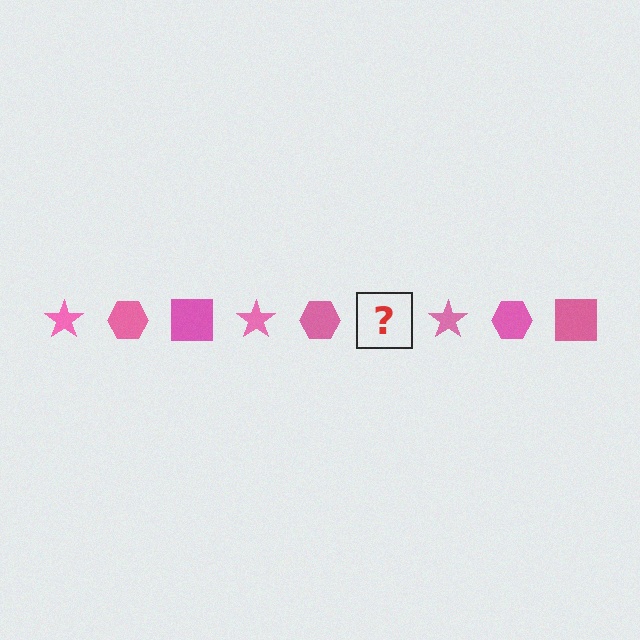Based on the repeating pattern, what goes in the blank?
The blank should be a pink square.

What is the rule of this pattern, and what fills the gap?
The rule is that the pattern cycles through star, hexagon, square shapes in pink. The gap should be filled with a pink square.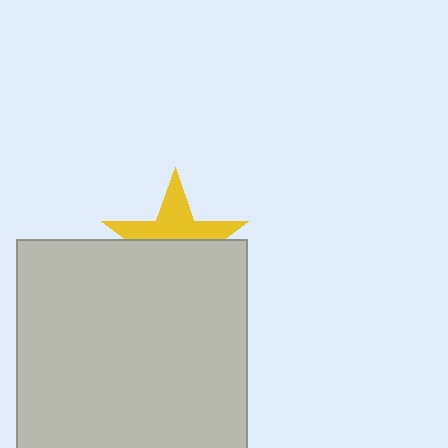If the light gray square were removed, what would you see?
You would see the complete yellow star.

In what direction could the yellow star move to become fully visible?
The yellow star could move up. That would shift it out from behind the light gray square entirely.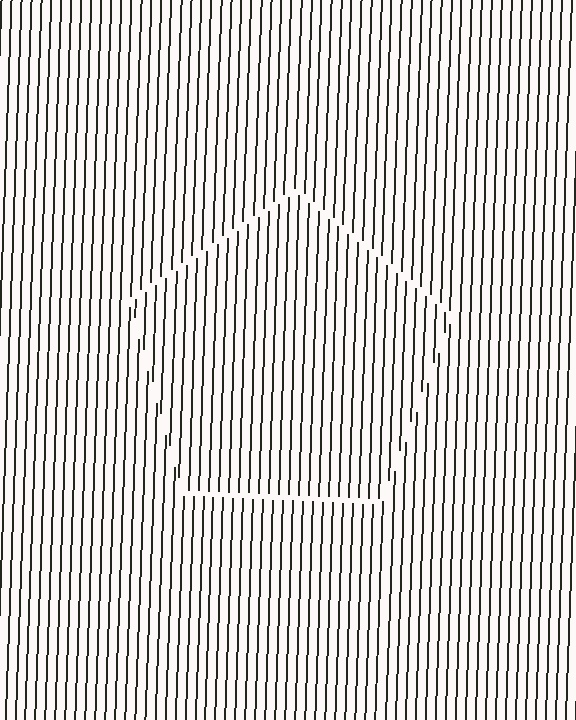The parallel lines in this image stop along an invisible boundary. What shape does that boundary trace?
An illusory pentagon. The interior of the shape contains the same grating, shifted by half a period — the contour is defined by the phase discontinuity where line-ends from the inner and outer gratings abut.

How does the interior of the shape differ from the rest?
The interior of the shape contains the same grating, shifted by half a period — the contour is defined by the phase discontinuity where line-ends from the inner and outer gratings abut.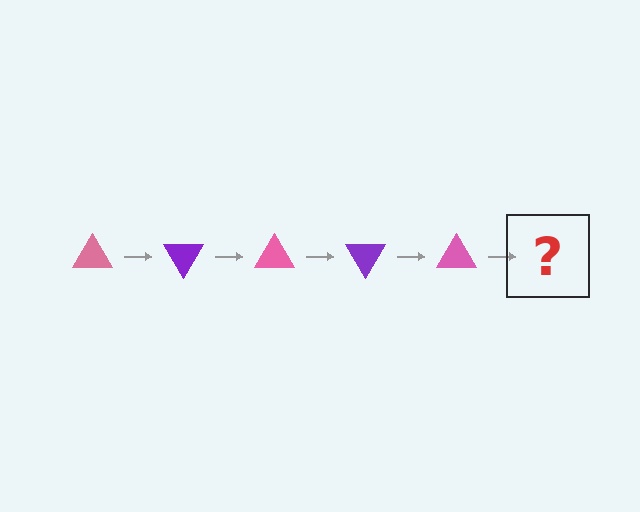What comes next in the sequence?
The next element should be a purple triangle, rotated 300 degrees from the start.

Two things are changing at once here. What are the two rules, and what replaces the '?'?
The two rules are that it rotates 60 degrees each step and the color cycles through pink and purple. The '?' should be a purple triangle, rotated 300 degrees from the start.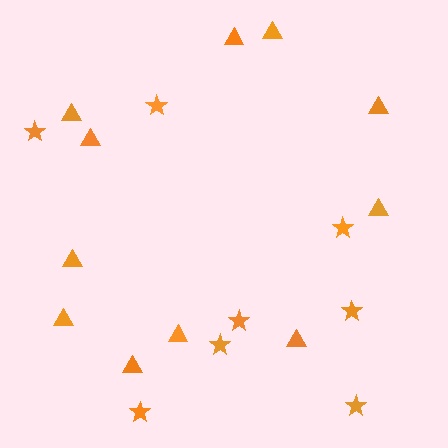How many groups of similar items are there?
There are 2 groups: one group of stars (8) and one group of triangles (11).